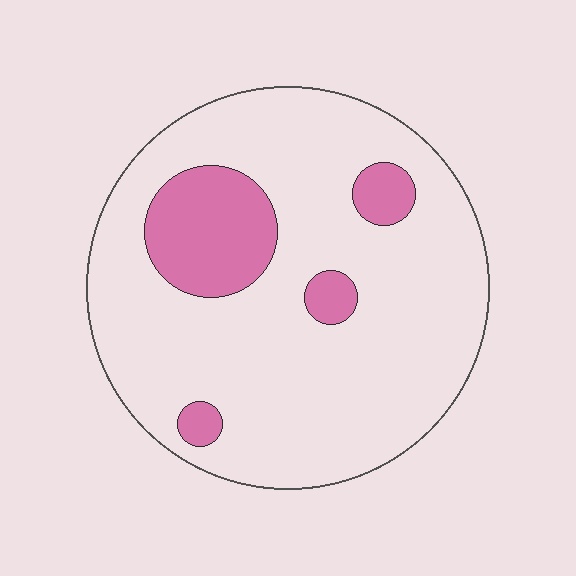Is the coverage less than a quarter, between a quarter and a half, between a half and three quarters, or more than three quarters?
Less than a quarter.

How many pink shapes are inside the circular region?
4.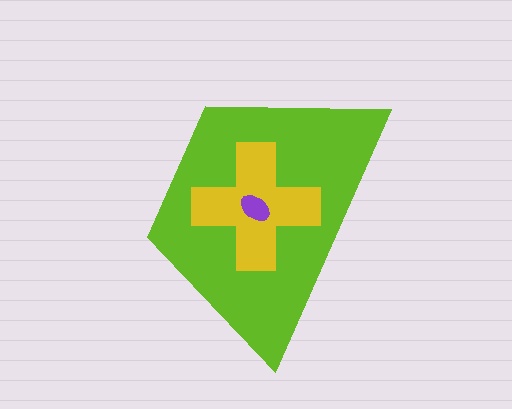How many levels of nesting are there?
3.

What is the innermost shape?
The purple ellipse.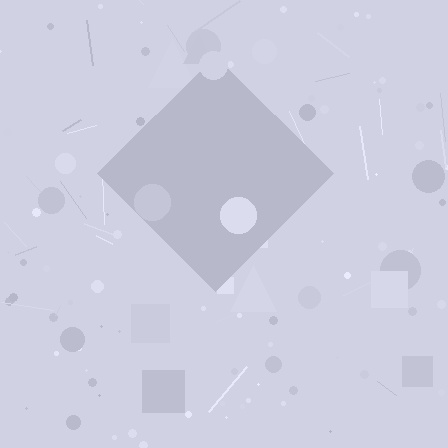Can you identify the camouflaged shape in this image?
The camouflaged shape is a diamond.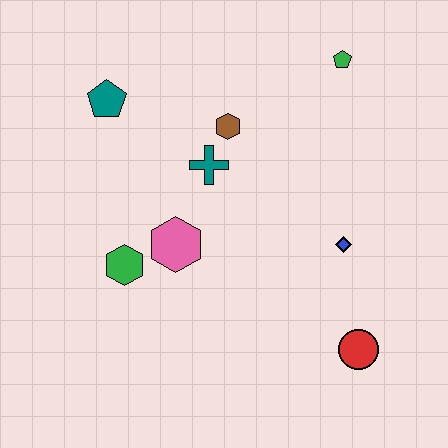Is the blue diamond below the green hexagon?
No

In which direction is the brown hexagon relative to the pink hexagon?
The brown hexagon is above the pink hexagon.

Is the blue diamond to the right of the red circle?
No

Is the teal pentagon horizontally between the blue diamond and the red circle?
No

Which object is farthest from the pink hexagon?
The green pentagon is farthest from the pink hexagon.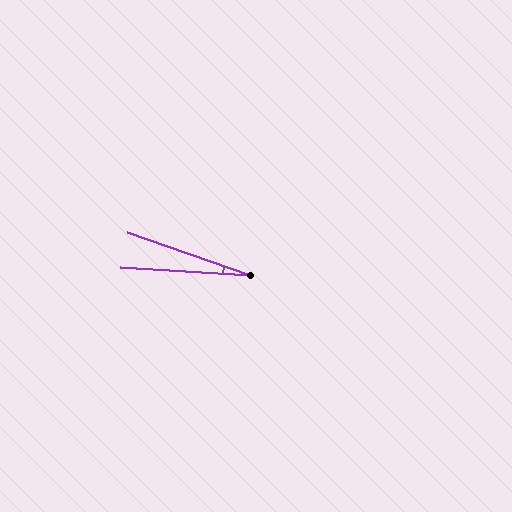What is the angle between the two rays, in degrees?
Approximately 16 degrees.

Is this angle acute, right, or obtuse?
It is acute.